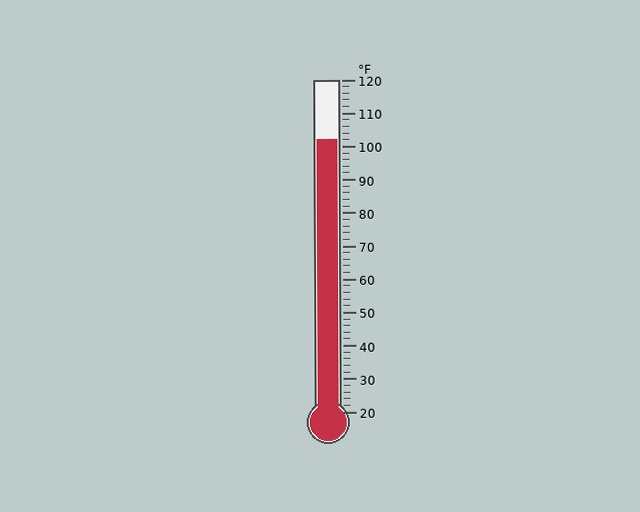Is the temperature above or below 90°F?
The temperature is above 90°F.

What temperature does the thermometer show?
The thermometer shows approximately 102°F.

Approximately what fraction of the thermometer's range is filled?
The thermometer is filled to approximately 80% of its range.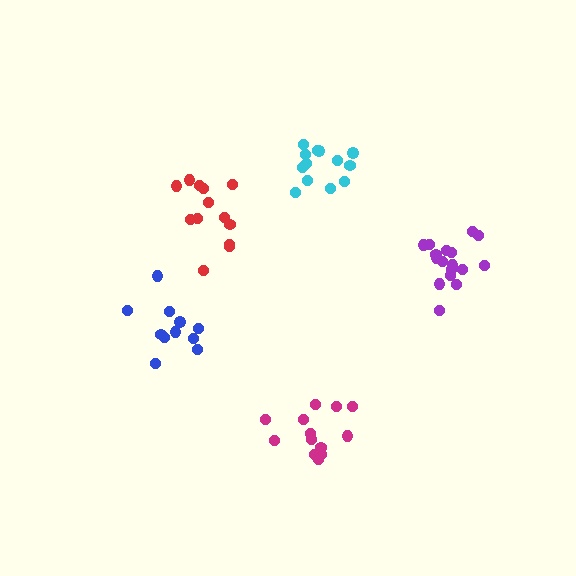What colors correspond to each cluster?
The clusters are colored: purple, magenta, cyan, blue, red.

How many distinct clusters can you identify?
There are 5 distinct clusters.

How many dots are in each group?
Group 1: 17 dots, Group 2: 15 dots, Group 3: 13 dots, Group 4: 12 dots, Group 5: 13 dots (70 total).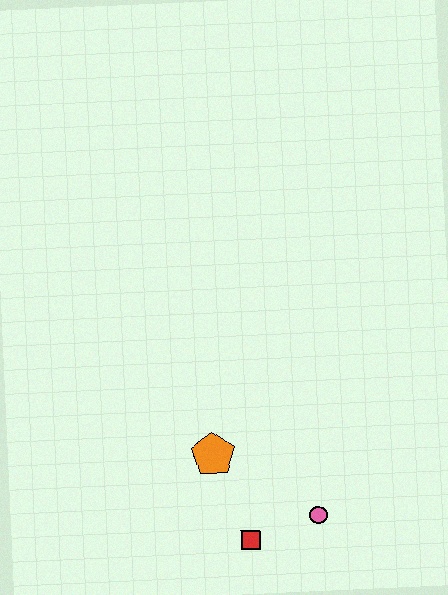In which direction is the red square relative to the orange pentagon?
The red square is below the orange pentagon.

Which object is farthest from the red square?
The orange pentagon is farthest from the red square.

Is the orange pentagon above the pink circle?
Yes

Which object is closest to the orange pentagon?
The red square is closest to the orange pentagon.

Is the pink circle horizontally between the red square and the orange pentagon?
No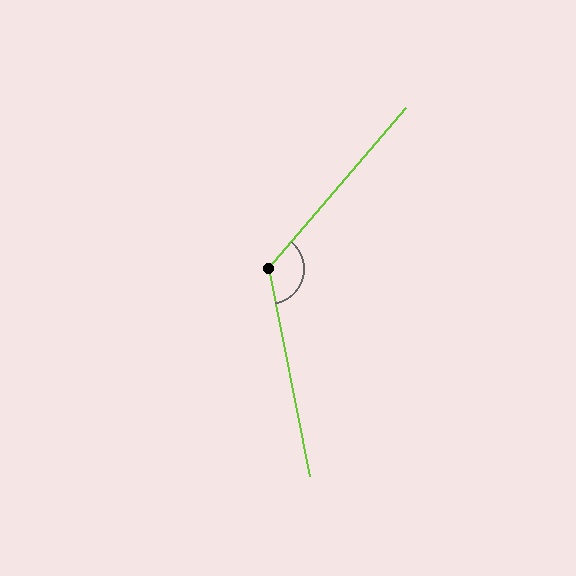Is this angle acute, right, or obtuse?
It is obtuse.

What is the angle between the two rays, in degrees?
Approximately 128 degrees.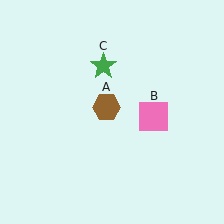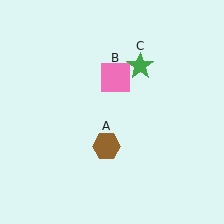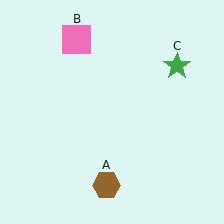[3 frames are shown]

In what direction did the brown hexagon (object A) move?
The brown hexagon (object A) moved down.